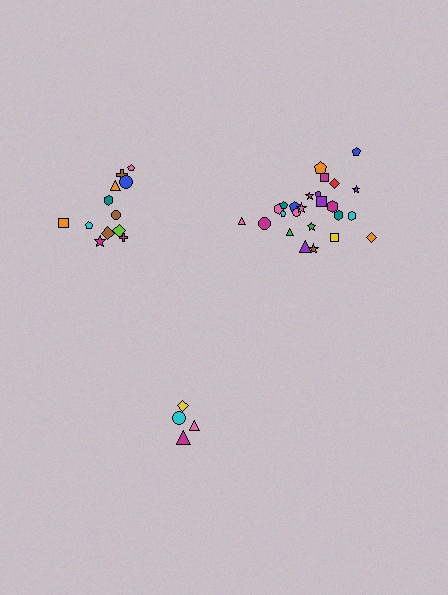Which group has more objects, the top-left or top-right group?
The top-right group.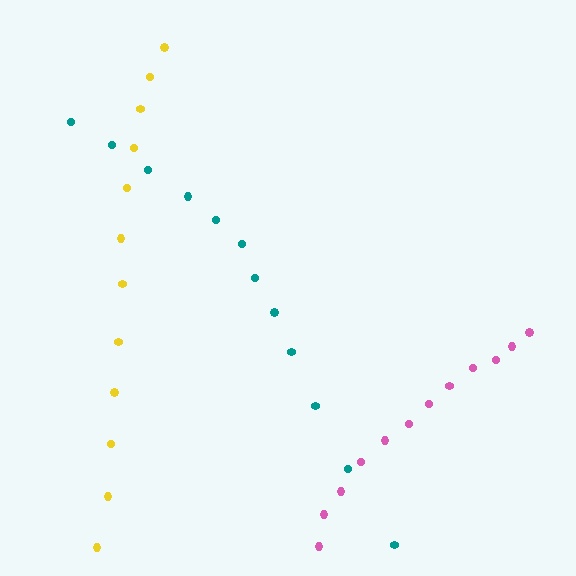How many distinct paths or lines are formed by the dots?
There are 3 distinct paths.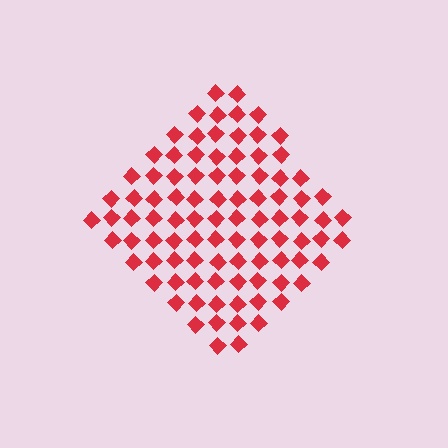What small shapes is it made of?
It is made of small diamonds.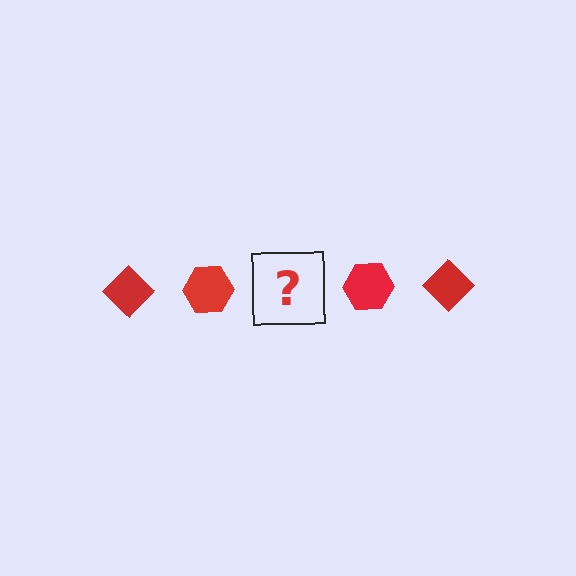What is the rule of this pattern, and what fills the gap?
The rule is that the pattern cycles through diamond, hexagon shapes in red. The gap should be filled with a red diamond.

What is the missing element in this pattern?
The missing element is a red diamond.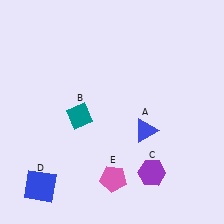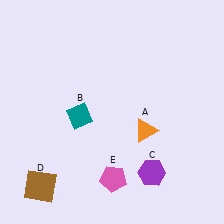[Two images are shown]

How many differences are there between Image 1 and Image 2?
There are 2 differences between the two images.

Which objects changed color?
A changed from blue to orange. D changed from blue to brown.